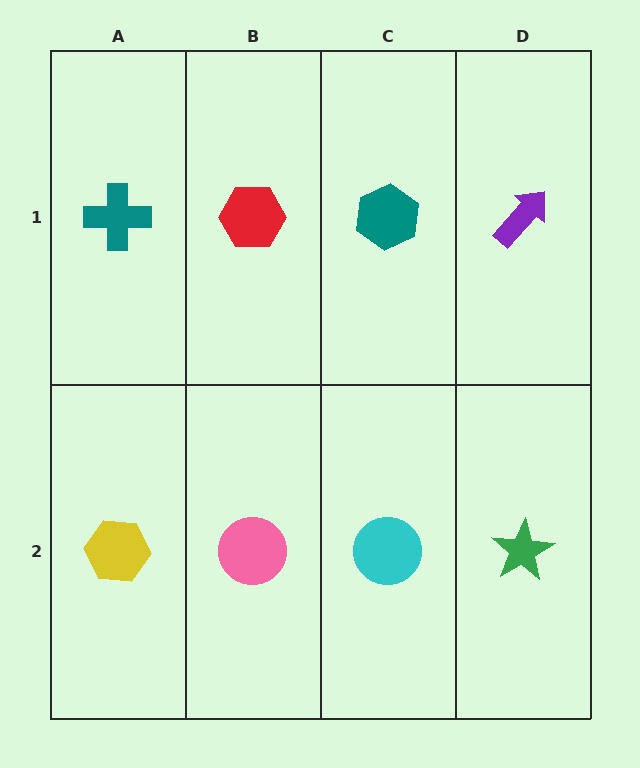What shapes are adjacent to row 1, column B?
A pink circle (row 2, column B), a teal cross (row 1, column A), a teal hexagon (row 1, column C).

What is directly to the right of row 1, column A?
A red hexagon.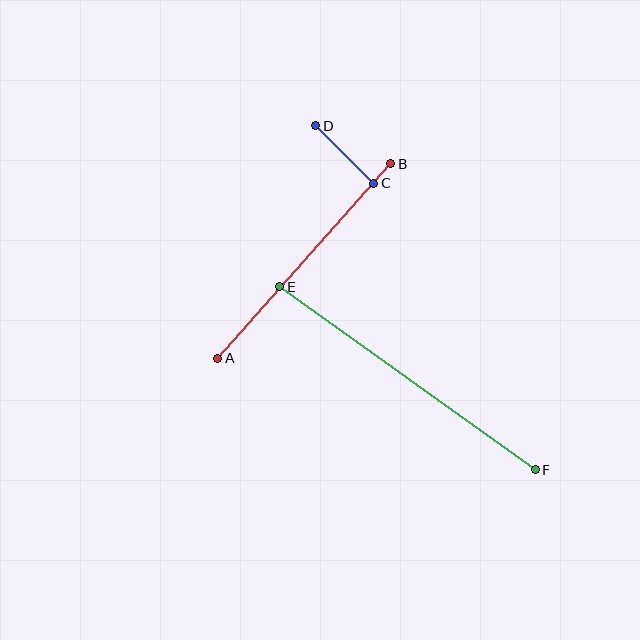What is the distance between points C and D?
The distance is approximately 81 pixels.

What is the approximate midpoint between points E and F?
The midpoint is at approximately (407, 378) pixels.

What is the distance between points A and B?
The distance is approximately 261 pixels.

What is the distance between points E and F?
The distance is approximately 314 pixels.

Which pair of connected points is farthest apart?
Points E and F are farthest apart.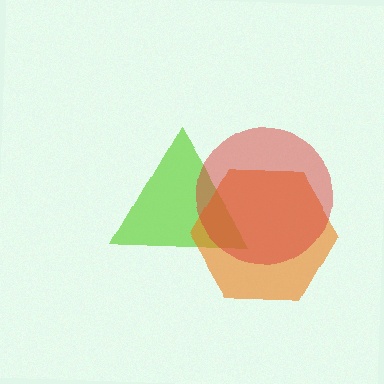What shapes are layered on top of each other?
The layered shapes are: a lime triangle, an orange hexagon, a red circle.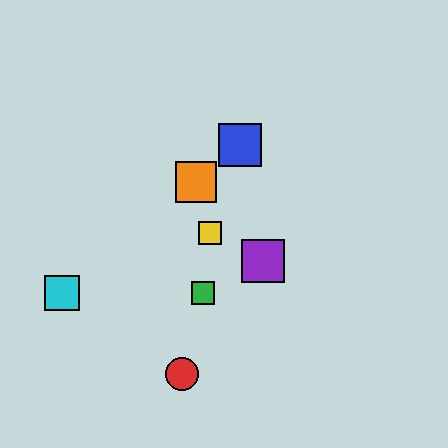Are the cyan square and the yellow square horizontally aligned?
No, the cyan square is at y≈293 and the yellow square is at y≈233.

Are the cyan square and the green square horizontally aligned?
Yes, both are at y≈293.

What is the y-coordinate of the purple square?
The purple square is at y≈261.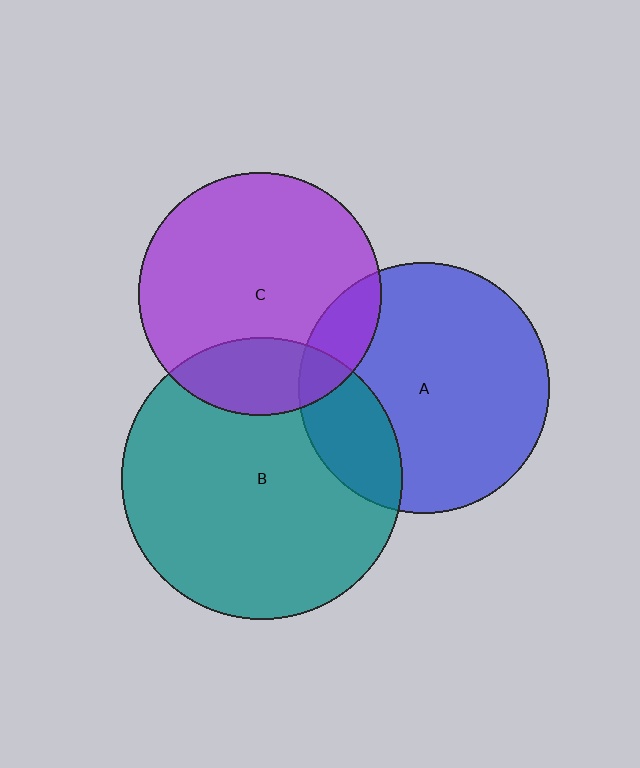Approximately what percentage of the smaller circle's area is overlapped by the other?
Approximately 15%.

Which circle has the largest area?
Circle B (teal).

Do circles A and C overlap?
Yes.